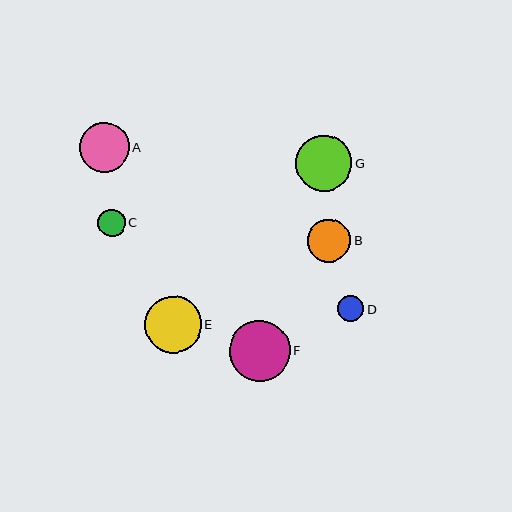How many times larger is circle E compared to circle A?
Circle E is approximately 1.1 times the size of circle A.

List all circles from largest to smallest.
From largest to smallest: F, E, G, A, B, C, D.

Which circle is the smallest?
Circle D is the smallest with a size of approximately 26 pixels.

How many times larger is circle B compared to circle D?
Circle B is approximately 1.7 times the size of circle D.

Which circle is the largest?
Circle F is the largest with a size of approximately 61 pixels.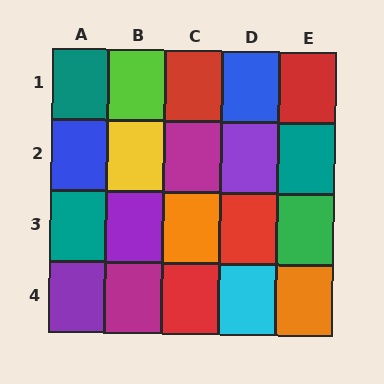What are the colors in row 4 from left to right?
Purple, magenta, red, cyan, orange.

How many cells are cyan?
1 cell is cyan.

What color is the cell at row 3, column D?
Red.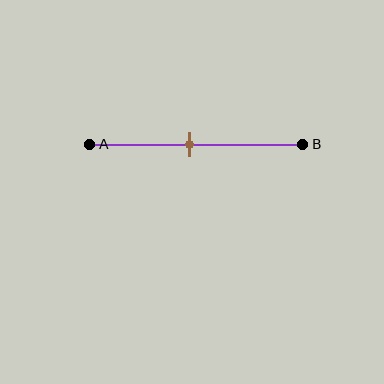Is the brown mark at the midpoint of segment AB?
No, the mark is at about 45% from A, not at the 50% midpoint.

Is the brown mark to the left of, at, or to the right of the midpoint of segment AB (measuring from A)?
The brown mark is to the left of the midpoint of segment AB.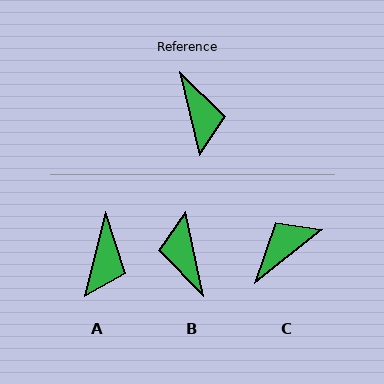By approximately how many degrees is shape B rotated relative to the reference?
Approximately 179 degrees counter-clockwise.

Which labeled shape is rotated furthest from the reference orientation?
B, about 179 degrees away.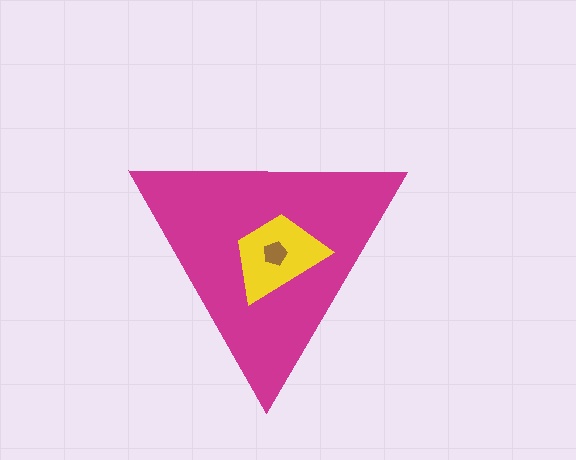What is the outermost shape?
The magenta triangle.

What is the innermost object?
The brown pentagon.